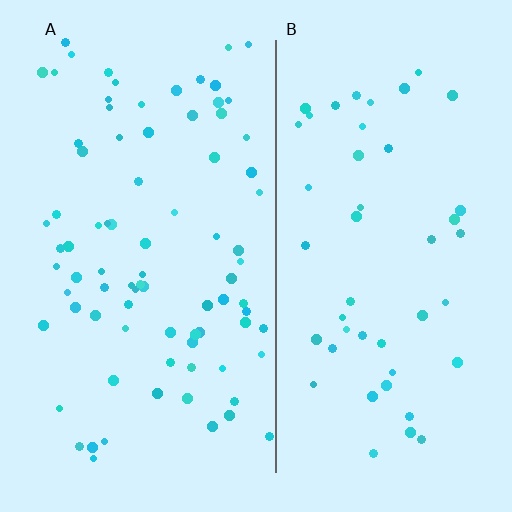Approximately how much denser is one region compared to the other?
Approximately 1.8× — region A over region B.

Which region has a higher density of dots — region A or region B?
A (the left).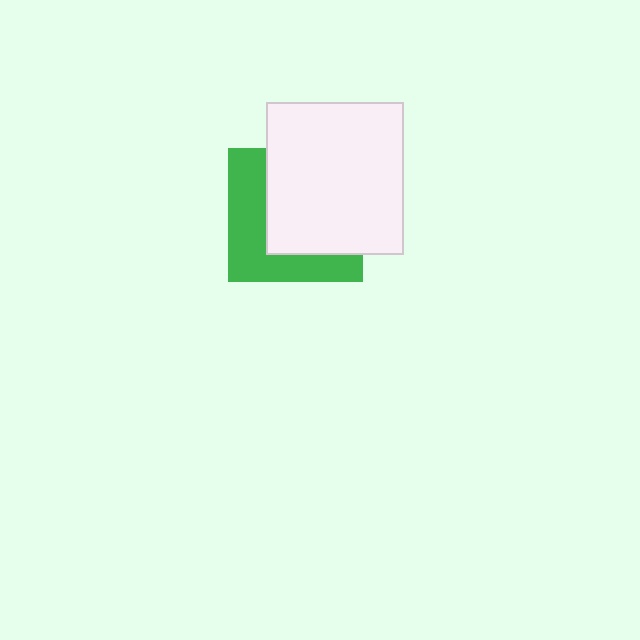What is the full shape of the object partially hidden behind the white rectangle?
The partially hidden object is a green square.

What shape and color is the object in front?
The object in front is a white rectangle.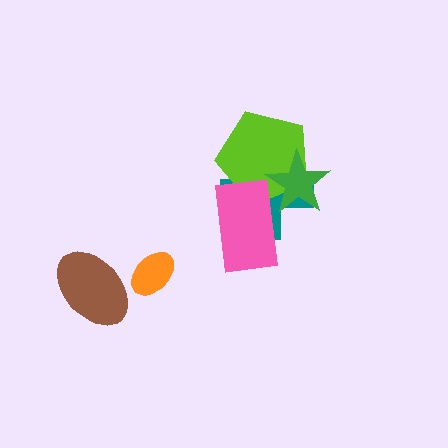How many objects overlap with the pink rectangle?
3 objects overlap with the pink rectangle.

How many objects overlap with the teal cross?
3 objects overlap with the teal cross.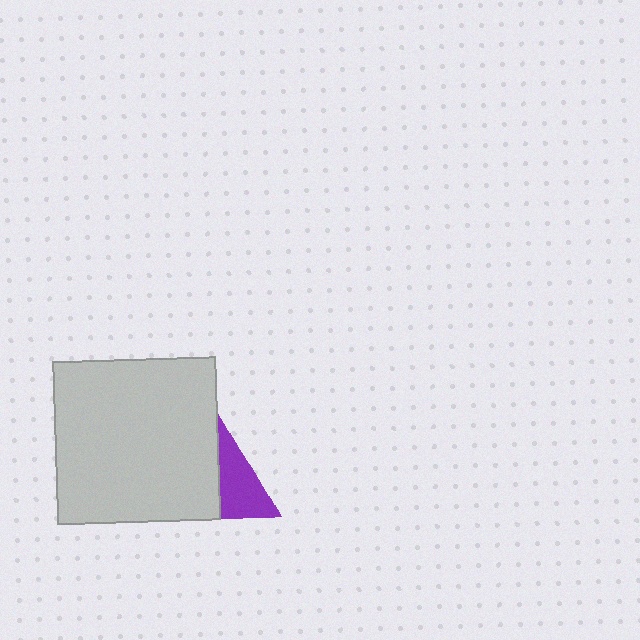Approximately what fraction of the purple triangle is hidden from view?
Roughly 53% of the purple triangle is hidden behind the light gray square.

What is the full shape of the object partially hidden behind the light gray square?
The partially hidden object is a purple triangle.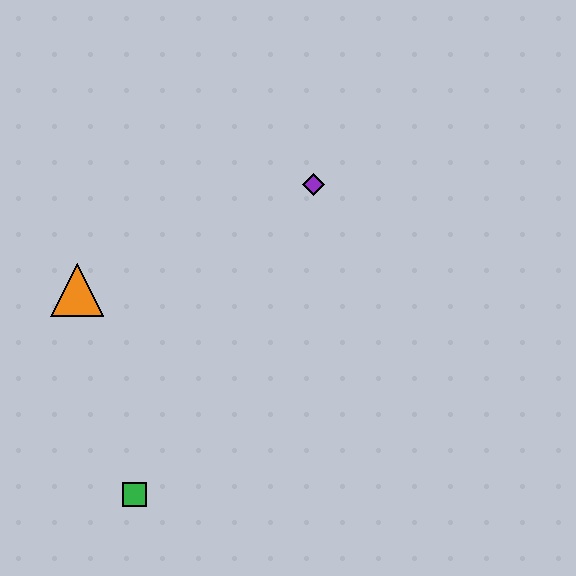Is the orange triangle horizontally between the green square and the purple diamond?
No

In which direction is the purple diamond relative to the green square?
The purple diamond is above the green square.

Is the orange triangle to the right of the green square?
No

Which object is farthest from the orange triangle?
The purple diamond is farthest from the orange triangle.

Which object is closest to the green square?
The orange triangle is closest to the green square.